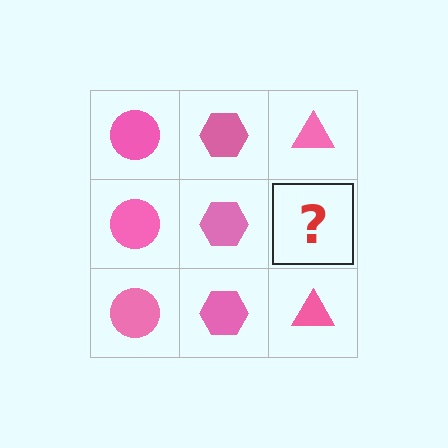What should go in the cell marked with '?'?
The missing cell should contain a pink triangle.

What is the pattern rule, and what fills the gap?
The rule is that each column has a consistent shape. The gap should be filled with a pink triangle.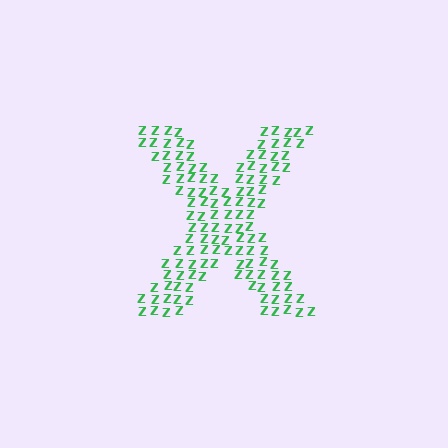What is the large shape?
The large shape is the letter X.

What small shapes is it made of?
It is made of small letter Z's.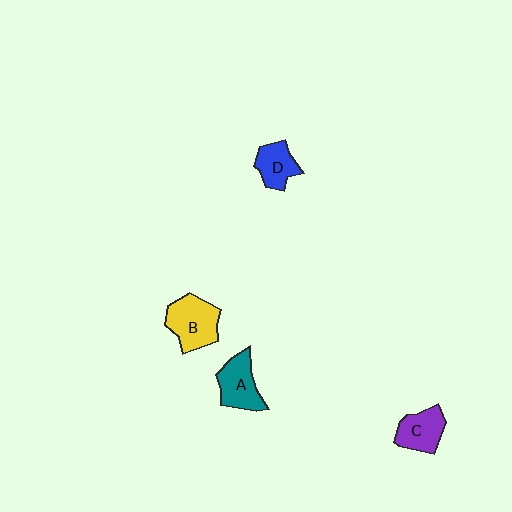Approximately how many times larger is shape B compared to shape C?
Approximately 1.4 times.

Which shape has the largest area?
Shape B (yellow).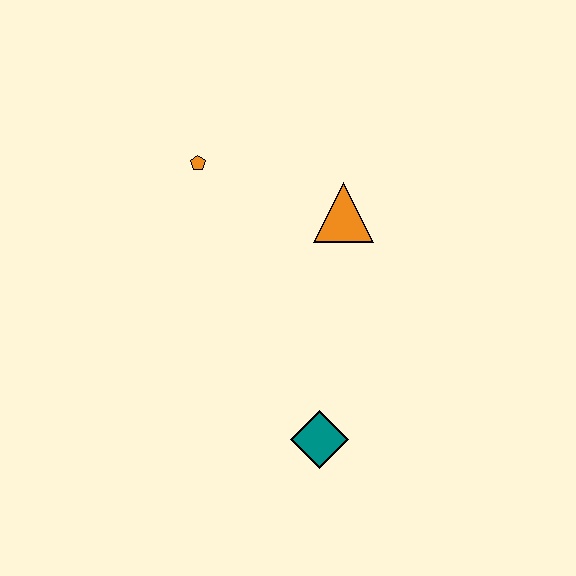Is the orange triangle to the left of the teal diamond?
No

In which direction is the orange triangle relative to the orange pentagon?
The orange triangle is to the right of the orange pentagon.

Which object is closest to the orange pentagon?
The orange triangle is closest to the orange pentagon.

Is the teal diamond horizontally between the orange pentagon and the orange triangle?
Yes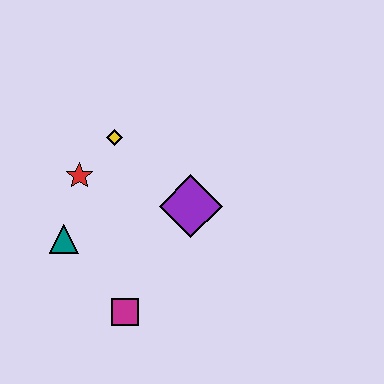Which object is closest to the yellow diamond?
The red star is closest to the yellow diamond.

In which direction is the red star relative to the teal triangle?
The red star is above the teal triangle.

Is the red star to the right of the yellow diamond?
No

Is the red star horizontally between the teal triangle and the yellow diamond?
Yes